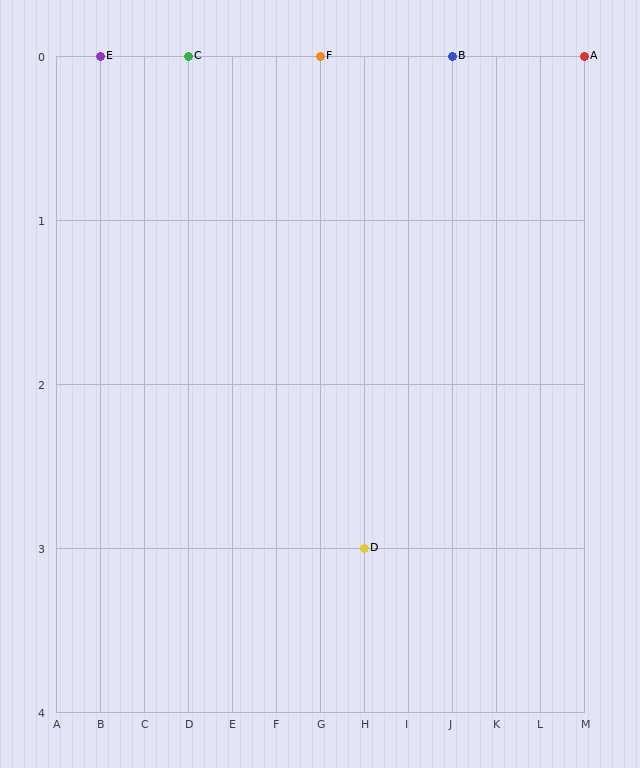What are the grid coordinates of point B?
Point B is at grid coordinates (J, 0).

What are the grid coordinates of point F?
Point F is at grid coordinates (G, 0).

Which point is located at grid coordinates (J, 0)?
Point B is at (J, 0).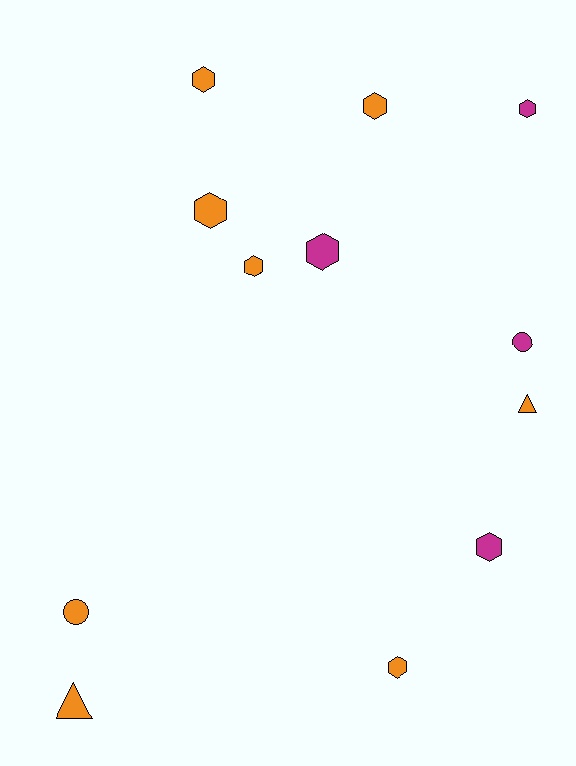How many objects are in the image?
There are 12 objects.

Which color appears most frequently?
Orange, with 8 objects.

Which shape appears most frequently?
Hexagon, with 8 objects.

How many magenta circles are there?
There is 1 magenta circle.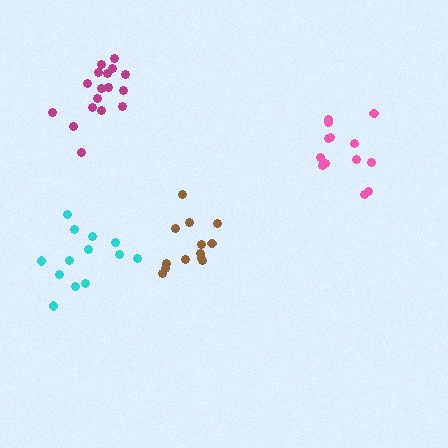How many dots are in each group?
Group 1: 17 dots, Group 2: 13 dots, Group 3: 13 dots, Group 4: 13 dots (56 total).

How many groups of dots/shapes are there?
There are 4 groups.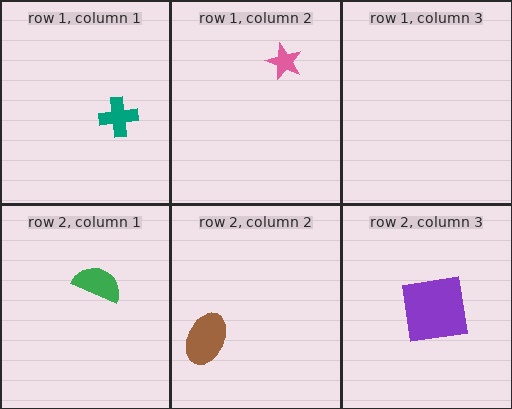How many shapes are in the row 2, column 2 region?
1.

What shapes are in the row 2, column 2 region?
The brown ellipse.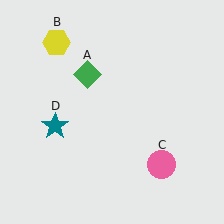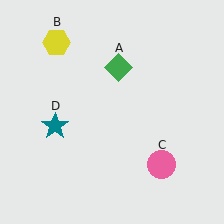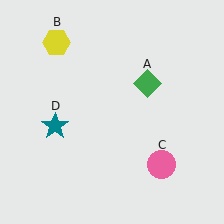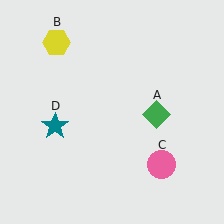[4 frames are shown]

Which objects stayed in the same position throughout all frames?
Yellow hexagon (object B) and pink circle (object C) and teal star (object D) remained stationary.